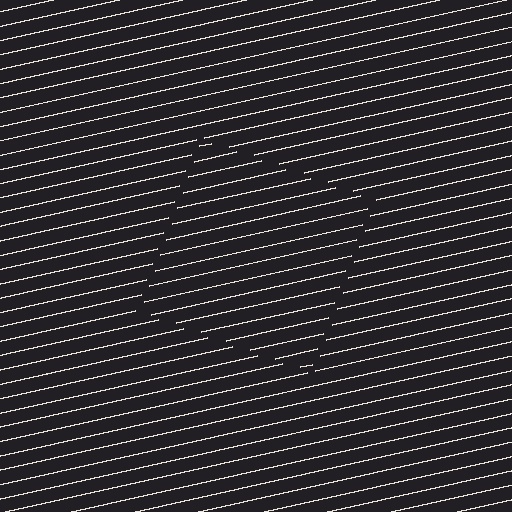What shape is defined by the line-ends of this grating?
An illusory square. The interior of the shape contains the same grating, shifted by half a period — the contour is defined by the phase discontinuity where line-ends from the inner and outer gratings abut.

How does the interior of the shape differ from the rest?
The interior of the shape contains the same grating, shifted by half a period — the contour is defined by the phase discontinuity where line-ends from the inner and outer gratings abut.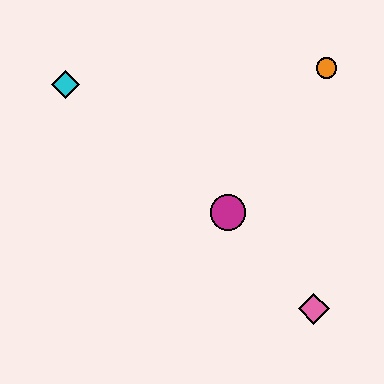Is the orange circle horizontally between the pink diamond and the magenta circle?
No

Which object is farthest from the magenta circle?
The cyan diamond is farthest from the magenta circle.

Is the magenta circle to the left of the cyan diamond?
No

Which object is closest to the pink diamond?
The magenta circle is closest to the pink diamond.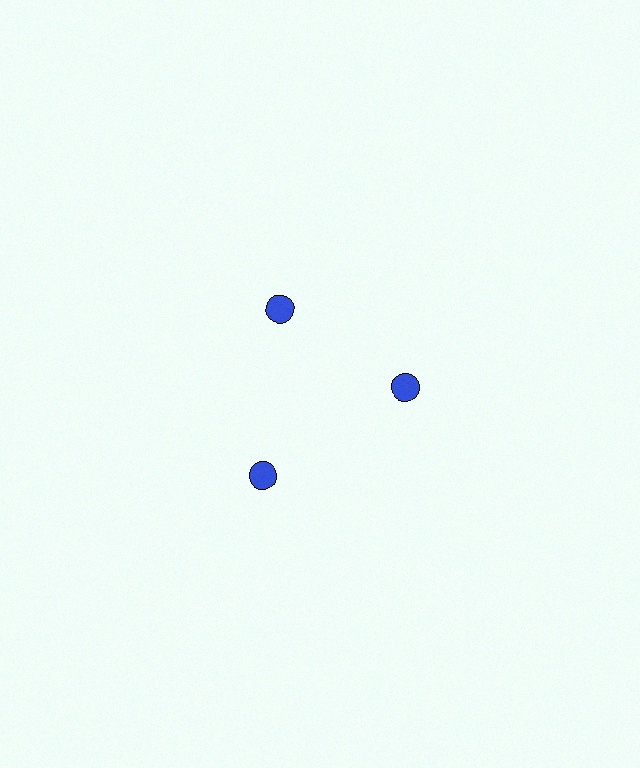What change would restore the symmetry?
The symmetry would be restored by moving it inward, back onto the ring so that all 3 circles sit at equal angles and equal distance from the center.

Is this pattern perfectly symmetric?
No. The 3 blue circles are arranged in a ring, but one element near the 7 o'clock position is pushed outward from the center, breaking the 3-fold rotational symmetry.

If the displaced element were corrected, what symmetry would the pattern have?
It would have 3-fold rotational symmetry — the pattern would map onto itself every 120 degrees.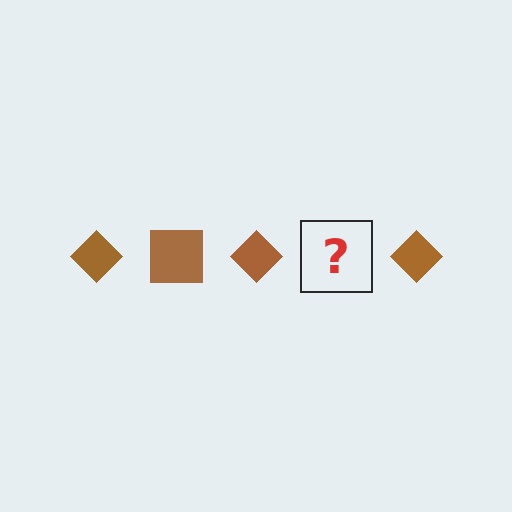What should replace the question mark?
The question mark should be replaced with a brown square.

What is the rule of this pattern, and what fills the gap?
The rule is that the pattern cycles through diamond, square shapes in brown. The gap should be filled with a brown square.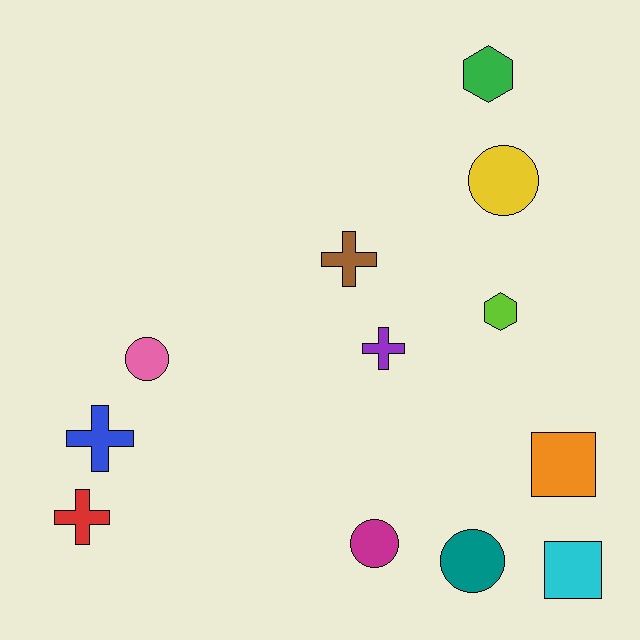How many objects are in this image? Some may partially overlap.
There are 12 objects.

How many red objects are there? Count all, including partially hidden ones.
There is 1 red object.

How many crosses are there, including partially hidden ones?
There are 4 crosses.